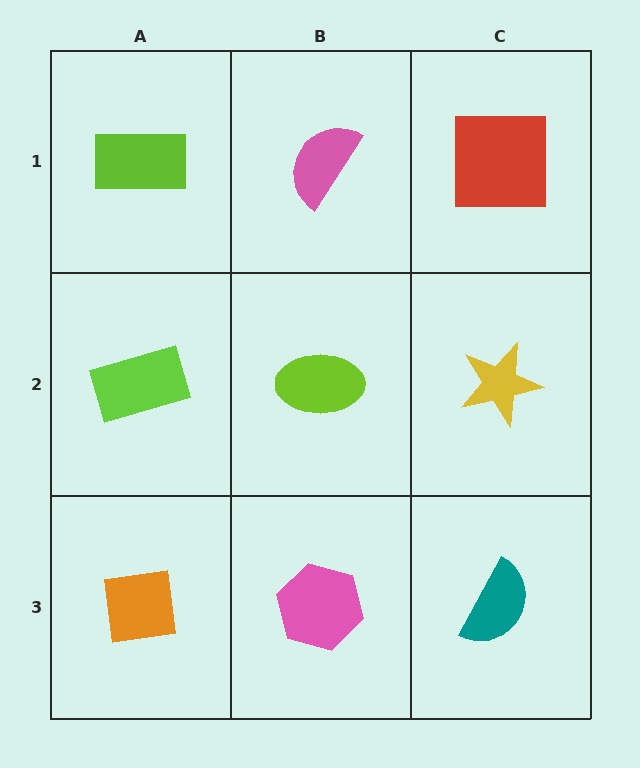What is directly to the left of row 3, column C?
A pink hexagon.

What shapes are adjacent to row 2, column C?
A red square (row 1, column C), a teal semicircle (row 3, column C), a lime ellipse (row 2, column B).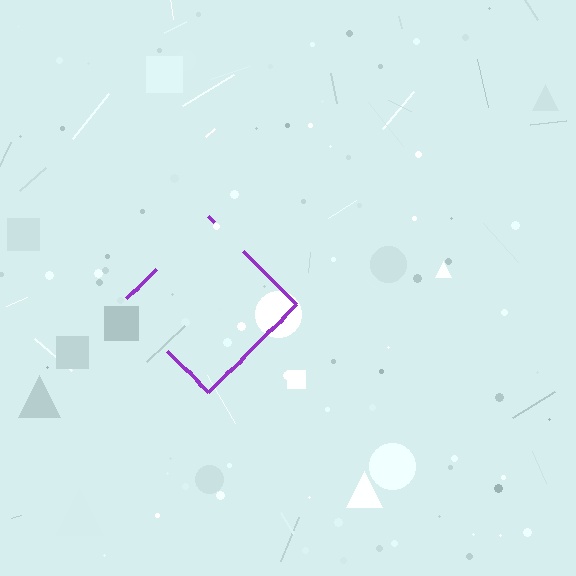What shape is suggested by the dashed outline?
The dashed outline suggests a diamond.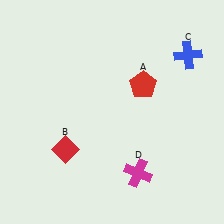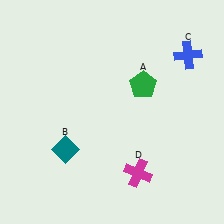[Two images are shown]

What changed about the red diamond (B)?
In Image 1, B is red. In Image 2, it changed to teal.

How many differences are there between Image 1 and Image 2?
There are 2 differences between the two images.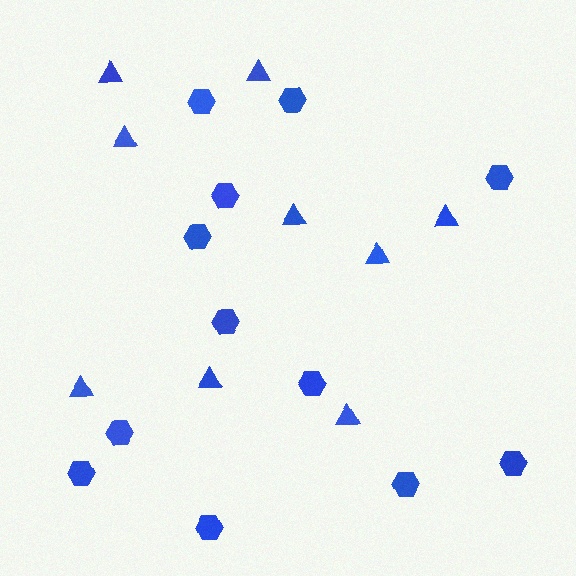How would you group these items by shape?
There are 2 groups: one group of triangles (9) and one group of hexagons (12).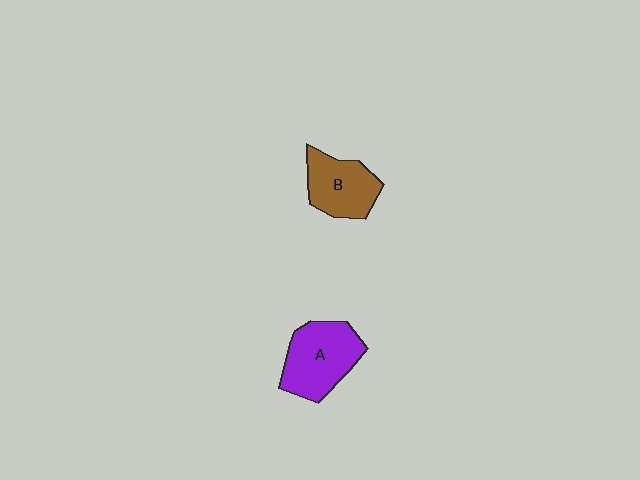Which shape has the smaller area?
Shape B (brown).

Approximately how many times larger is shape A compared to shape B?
Approximately 1.2 times.